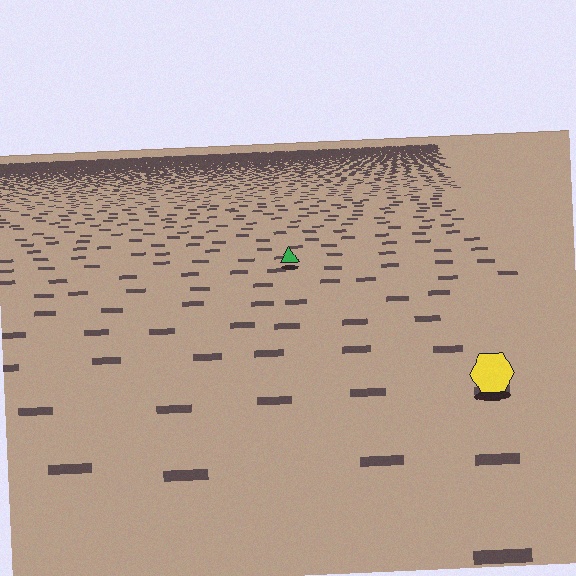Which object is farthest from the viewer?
The green triangle is farthest from the viewer. It appears smaller and the ground texture around it is denser.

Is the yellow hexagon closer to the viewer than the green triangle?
Yes. The yellow hexagon is closer — you can tell from the texture gradient: the ground texture is coarser near it.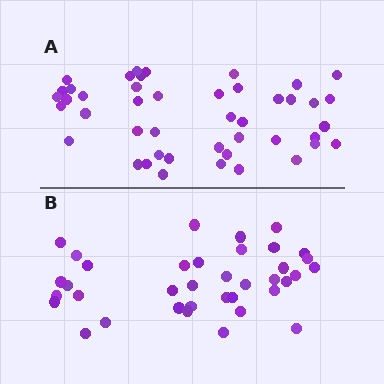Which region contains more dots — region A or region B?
Region A (the top region) has more dots.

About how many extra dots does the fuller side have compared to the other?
Region A has roughly 8 or so more dots than region B.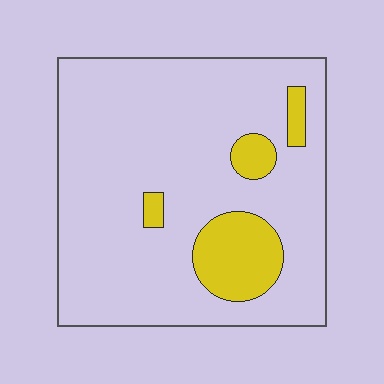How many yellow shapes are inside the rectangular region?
4.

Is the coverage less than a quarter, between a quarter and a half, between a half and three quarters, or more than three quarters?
Less than a quarter.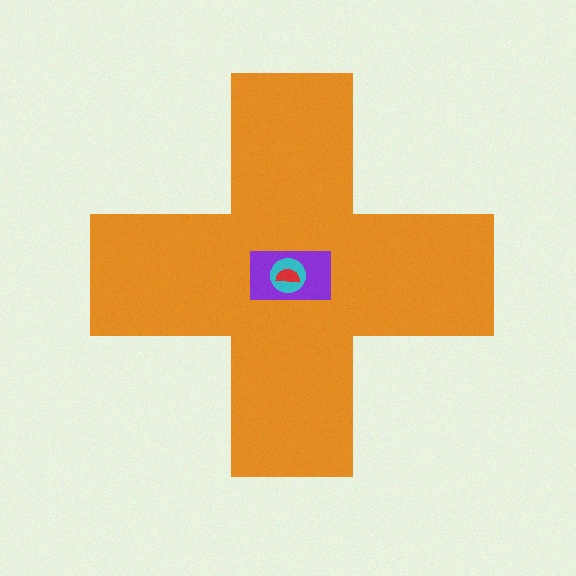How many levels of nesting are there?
4.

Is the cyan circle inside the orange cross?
Yes.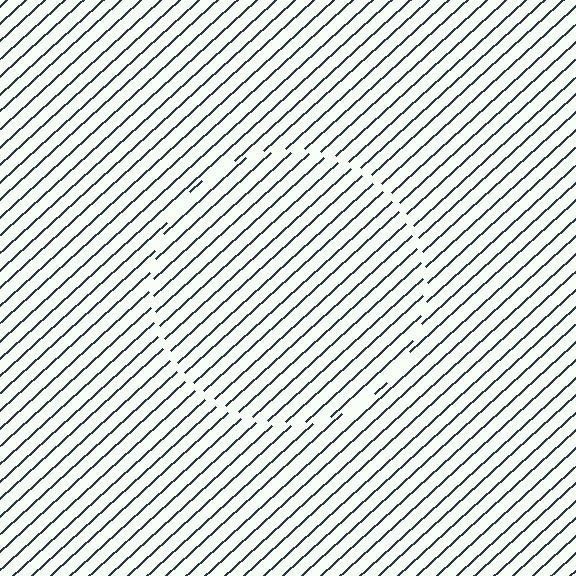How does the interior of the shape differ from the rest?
The interior of the shape contains the same grating, shifted by half a period — the contour is defined by the phase discontinuity where line-ends from the inner and outer gratings abut.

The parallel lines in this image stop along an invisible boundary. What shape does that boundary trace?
An illusory circle. The interior of the shape contains the same grating, shifted by half a period — the contour is defined by the phase discontinuity where line-ends from the inner and outer gratings abut.